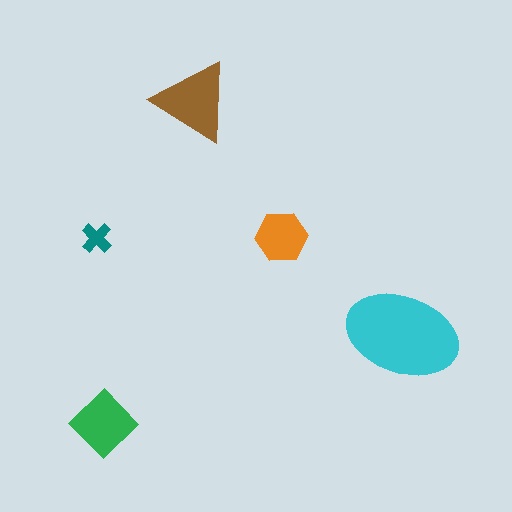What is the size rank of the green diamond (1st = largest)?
3rd.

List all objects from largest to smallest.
The cyan ellipse, the brown triangle, the green diamond, the orange hexagon, the teal cross.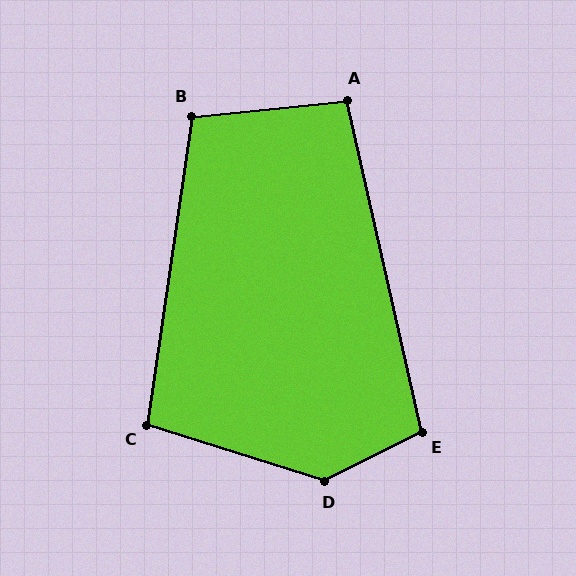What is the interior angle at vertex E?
Approximately 104 degrees (obtuse).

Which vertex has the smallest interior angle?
A, at approximately 97 degrees.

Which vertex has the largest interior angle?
D, at approximately 136 degrees.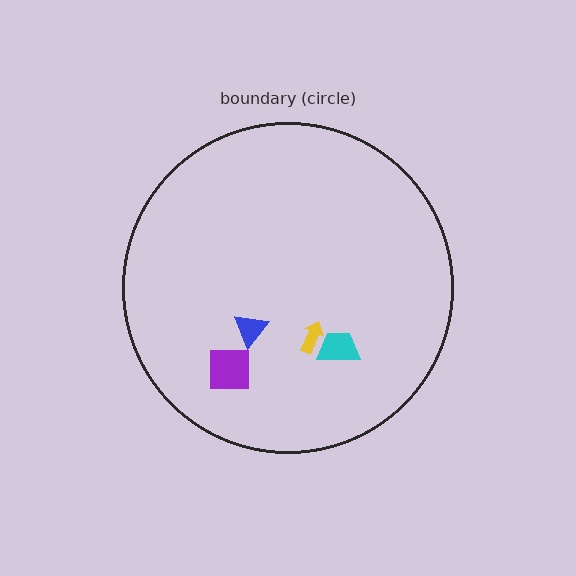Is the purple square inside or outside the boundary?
Inside.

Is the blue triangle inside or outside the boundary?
Inside.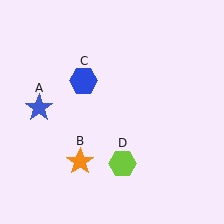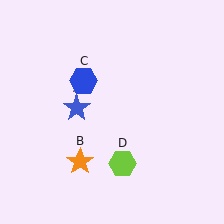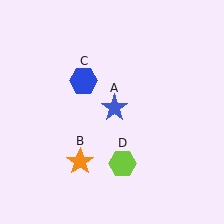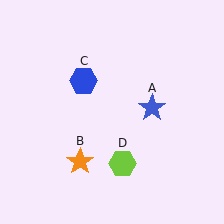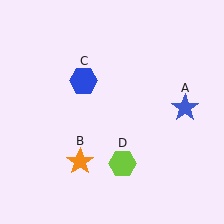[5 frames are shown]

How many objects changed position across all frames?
1 object changed position: blue star (object A).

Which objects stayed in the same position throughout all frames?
Orange star (object B) and blue hexagon (object C) and lime hexagon (object D) remained stationary.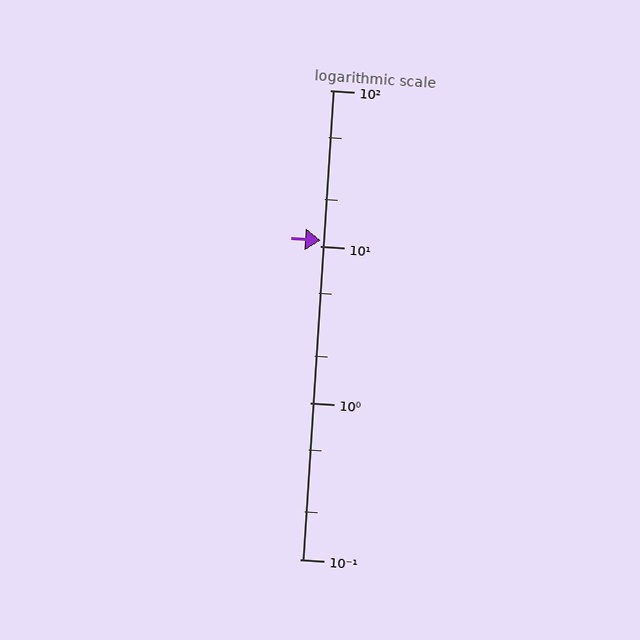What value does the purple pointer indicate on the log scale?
The pointer indicates approximately 11.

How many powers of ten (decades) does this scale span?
The scale spans 3 decades, from 0.1 to 100.